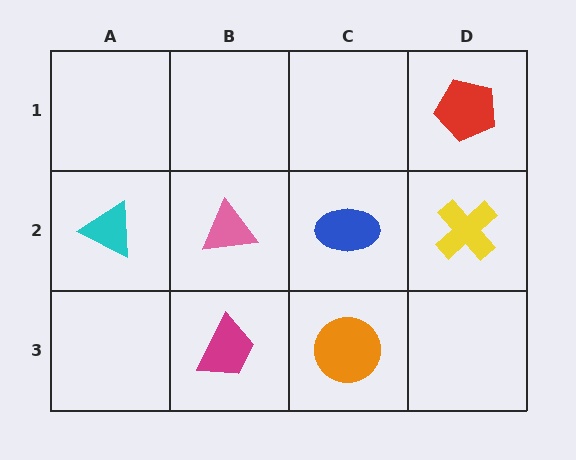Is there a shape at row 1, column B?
No, that cell is empty.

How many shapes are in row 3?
2 shapes.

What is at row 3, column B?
A magenta trapezoid.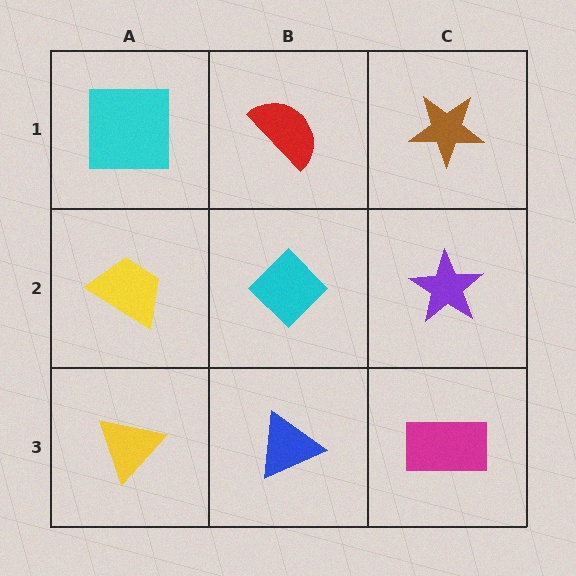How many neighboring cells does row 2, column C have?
3.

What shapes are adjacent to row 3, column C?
A purple star (row 2, column C), a blue triangle (row 3, column B).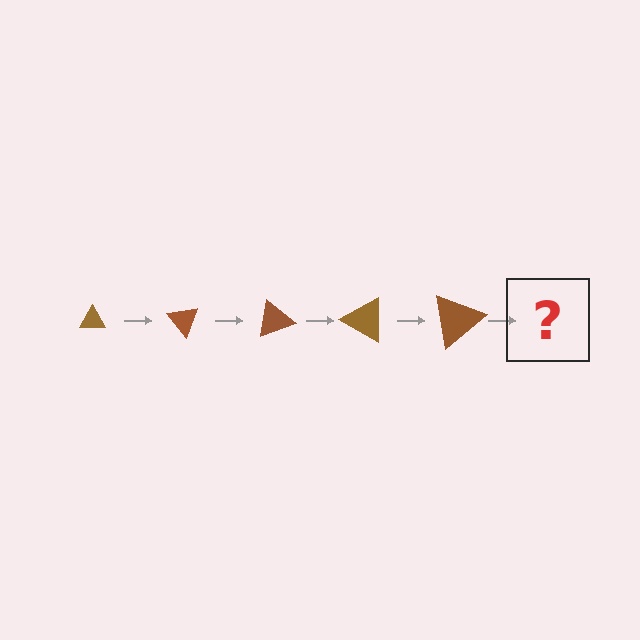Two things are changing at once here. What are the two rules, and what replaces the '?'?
The two rules are that the triangle grows larger each step and it rotates 50 degrees each step. The '?' should be a triangle, larger than the previous one and rotated 250 degrees from the start.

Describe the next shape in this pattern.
It should be a triangle, larger than the previous one and rotated 250 degrees from the start.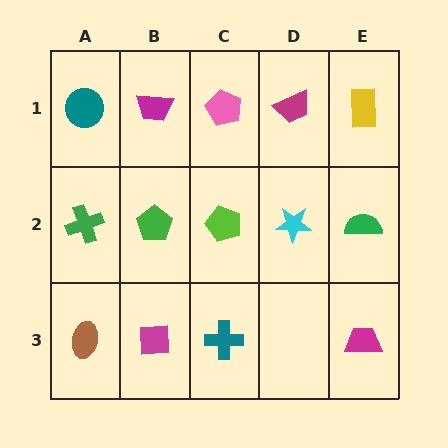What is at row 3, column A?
A brown ellipse.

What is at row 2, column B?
A green pentagon.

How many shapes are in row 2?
5 shapes.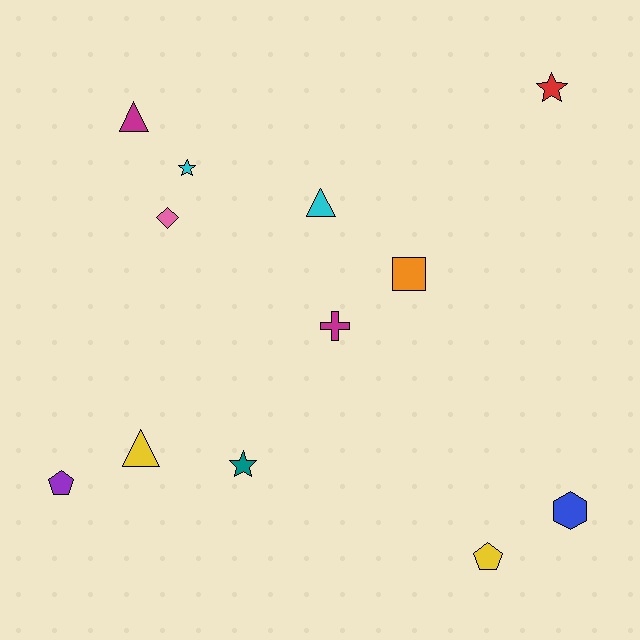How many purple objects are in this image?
There is 1 purple object.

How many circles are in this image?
There are no circles.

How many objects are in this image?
There are 12 objects.